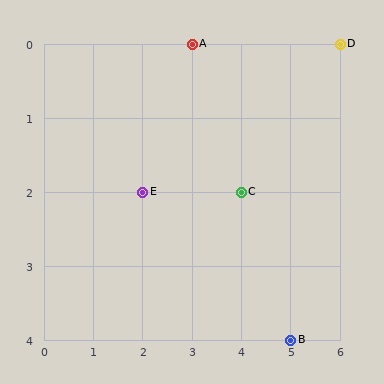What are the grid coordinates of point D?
Point D is at grid coordinates (6, 0).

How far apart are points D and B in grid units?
Points D and B are 1 column and 4 rows apart (about 4.1 grid units diagonally).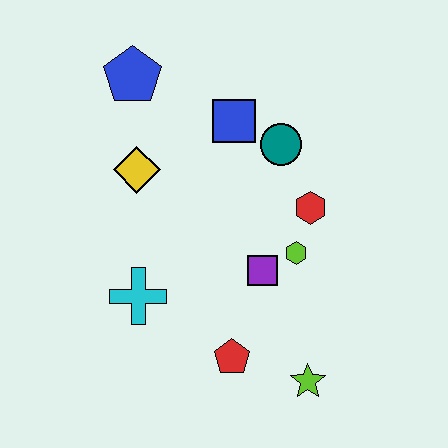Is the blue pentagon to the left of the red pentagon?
Yes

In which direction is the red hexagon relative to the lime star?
The red hexagon is above the lime star.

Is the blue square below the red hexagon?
No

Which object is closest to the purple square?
The lime hexagon is closest to the purple square.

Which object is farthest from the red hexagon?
The blue pentagon is farthest from the red hexagon.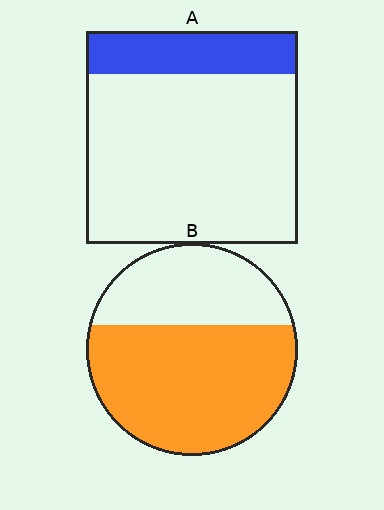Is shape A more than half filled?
No.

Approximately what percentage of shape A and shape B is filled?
A is approximately 20% and B is approximately 65%.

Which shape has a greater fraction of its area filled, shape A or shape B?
Shape B.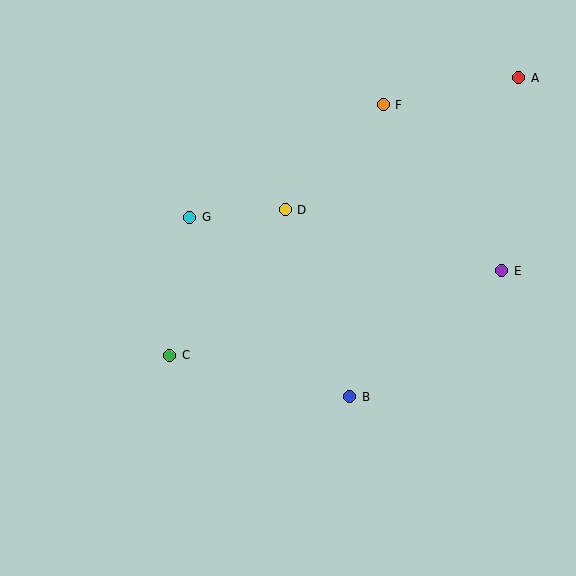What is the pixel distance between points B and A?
The distance between B and A is 361 pixels.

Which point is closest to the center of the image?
Point D at (285, 210) is closest to the center.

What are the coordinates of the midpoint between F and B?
The midpoint between F and B is at (366, 251).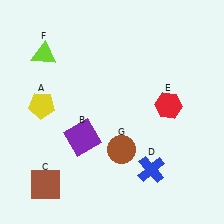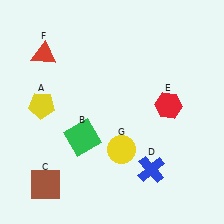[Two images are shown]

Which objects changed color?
B changed from purple to green. F changed from lime to red. G changed from brown to yellow.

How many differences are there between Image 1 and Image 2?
There are 3 differences between the two images.